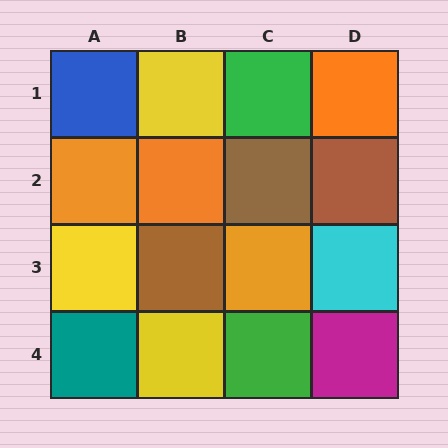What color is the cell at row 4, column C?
Green.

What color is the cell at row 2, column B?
Orange.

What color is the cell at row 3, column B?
Brown.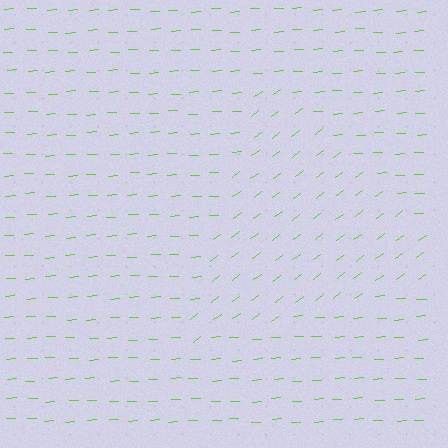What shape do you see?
I see a triangle.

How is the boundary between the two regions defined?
The boundary is defined purely by a change in line orientation (approximately 34 degrees difference). All lines are the same color and thickness.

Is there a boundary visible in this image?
Yes, there is a texture boundary formed by a change in line orientation.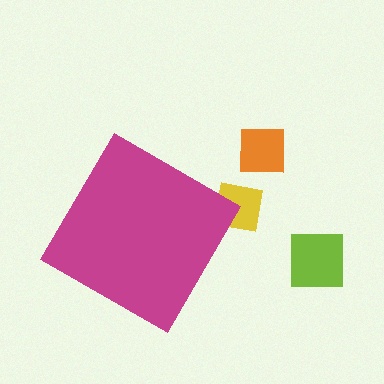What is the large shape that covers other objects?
A magenta diamond.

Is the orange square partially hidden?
No, the orange square is fully visible.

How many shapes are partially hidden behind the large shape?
1 shape is partially hidden.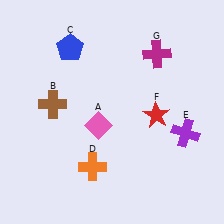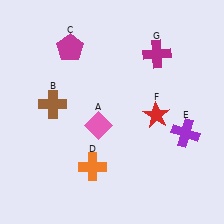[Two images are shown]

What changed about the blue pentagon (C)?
In Image 1, C is blue. In Image 2, it changed to magenta.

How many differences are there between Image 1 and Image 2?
There is 1 difference between the two images.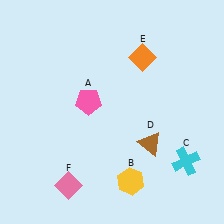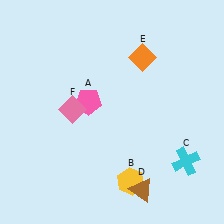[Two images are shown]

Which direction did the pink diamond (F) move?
The pink diamond (F) moved up.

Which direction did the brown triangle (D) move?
The brown triangle (D) moved down.